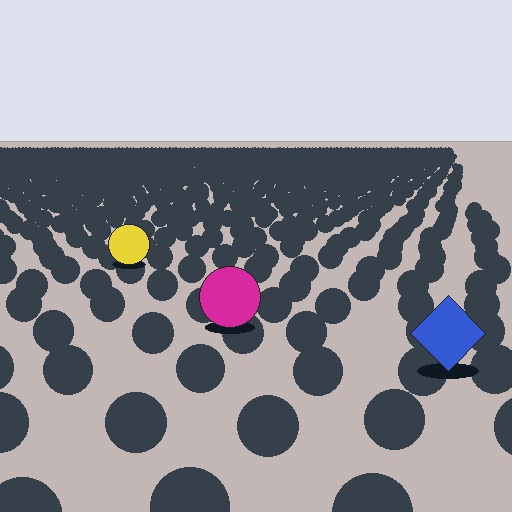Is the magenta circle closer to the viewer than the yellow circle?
Yes. The magenta circle is closer — you can tell from the texture gradient: the ground texture is coarser near it.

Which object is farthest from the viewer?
The yellow circle is farthest from the viewer. It appears smaller and the ground texture around it is denser.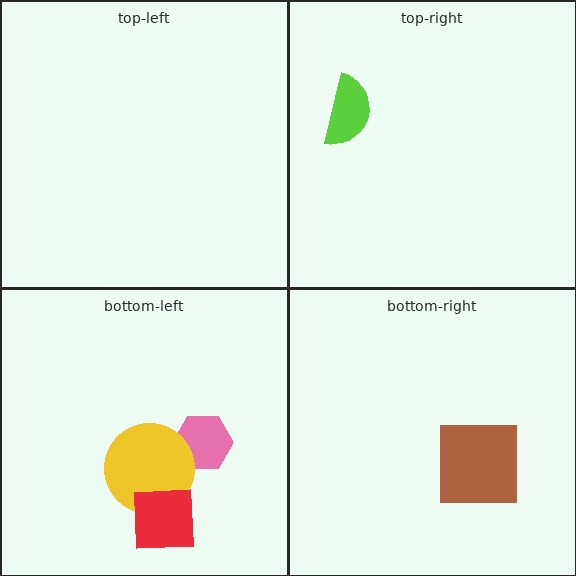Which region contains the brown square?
The bottom-right region.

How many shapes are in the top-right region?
1.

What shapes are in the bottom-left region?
The pink hexagon, the yellow circle, the red square.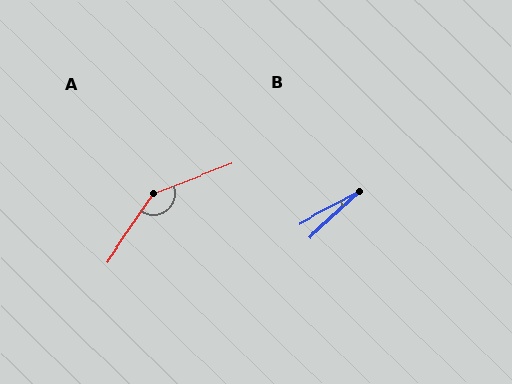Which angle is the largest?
A, at approximately 145 degrees.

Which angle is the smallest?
B, at approximately 15 degrees.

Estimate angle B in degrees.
Approximately 15 degrees.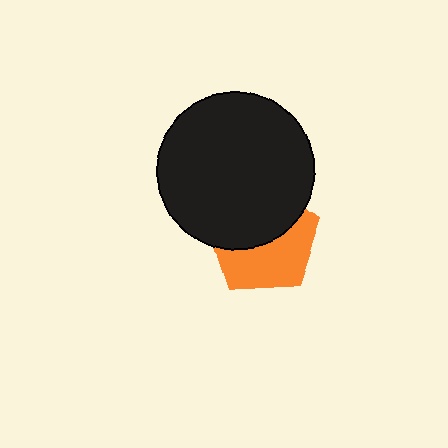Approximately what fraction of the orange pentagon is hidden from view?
Roughly 50% of the orange pentagon is hidden behind the black circle.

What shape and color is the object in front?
The object in front is a black circle.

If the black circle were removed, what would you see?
You would see the complete orange pentagon.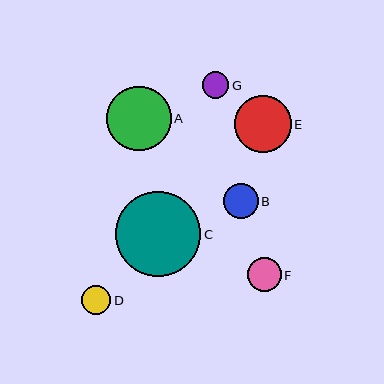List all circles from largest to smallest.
From largest to smallest: C, A, E, B, F, D, G.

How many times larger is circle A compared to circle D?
Circle A is approximately 2.2 times the size of circle D.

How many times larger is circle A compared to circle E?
Circle A is approximately 1.1 times the size of circle E.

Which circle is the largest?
Circle C is the largest with a size of approximately 85 pixels.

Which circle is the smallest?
Circle G is the smallest with a size of approximately 27 pixels.